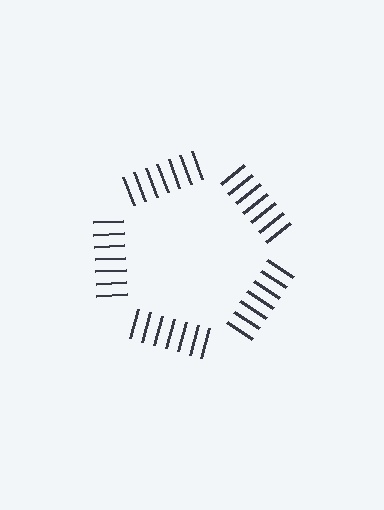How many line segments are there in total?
35 — 7 along each of the 5 edges.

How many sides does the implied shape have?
5 sides — the line-ends trace a pentagon.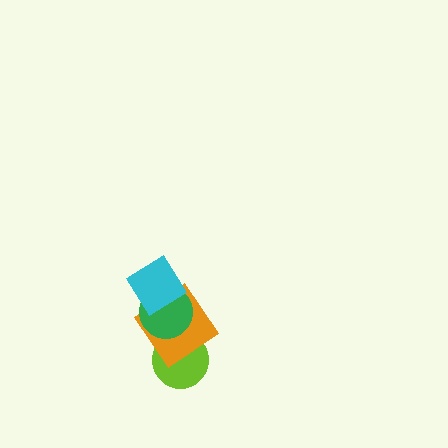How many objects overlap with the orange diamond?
3 objects overlap with the orange diamond.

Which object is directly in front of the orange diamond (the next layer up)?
The green circle is directly in front of the orange diamond.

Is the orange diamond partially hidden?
Yes, it is partially covered by another shape.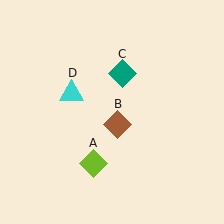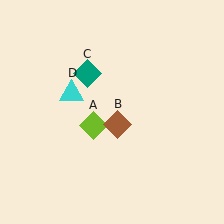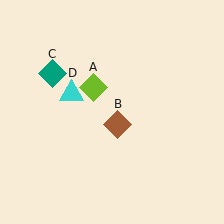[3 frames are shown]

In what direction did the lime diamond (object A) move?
The lime diamond (object A) moved up.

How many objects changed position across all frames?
2 objects changed position: lime diamond (object A), teal diamond (object C).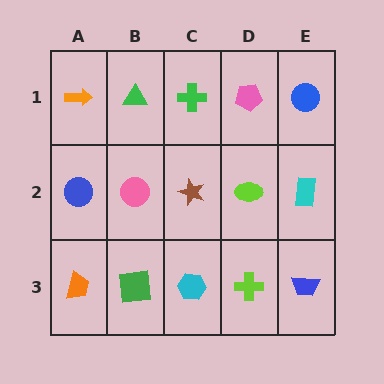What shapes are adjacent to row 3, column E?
A cyan rectangle (row 2, column E), a lime cross (row 3, column D).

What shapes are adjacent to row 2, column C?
A green cross (row 1, column C), a cyan hexagon (row 3, column C), a pink circle (row 2, column B), a lime ellipse (row 2, column D).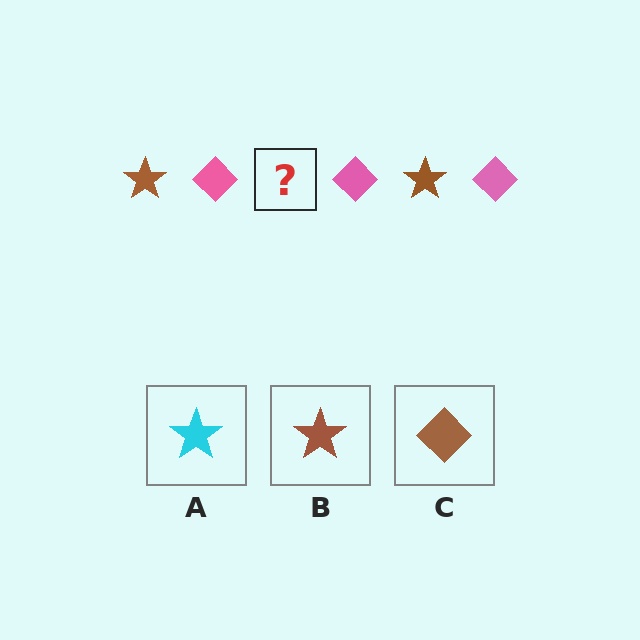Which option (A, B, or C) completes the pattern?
B.